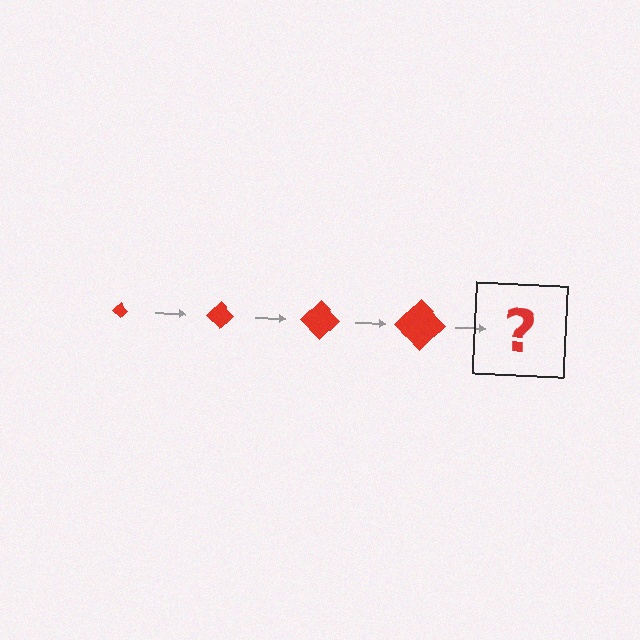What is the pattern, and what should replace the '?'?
The pattern is that the diamond gets progressively larger each step. The '?' should be a red diamond, larger than the previous one.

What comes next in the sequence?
The next element should be a red diamond, larger than the previous one.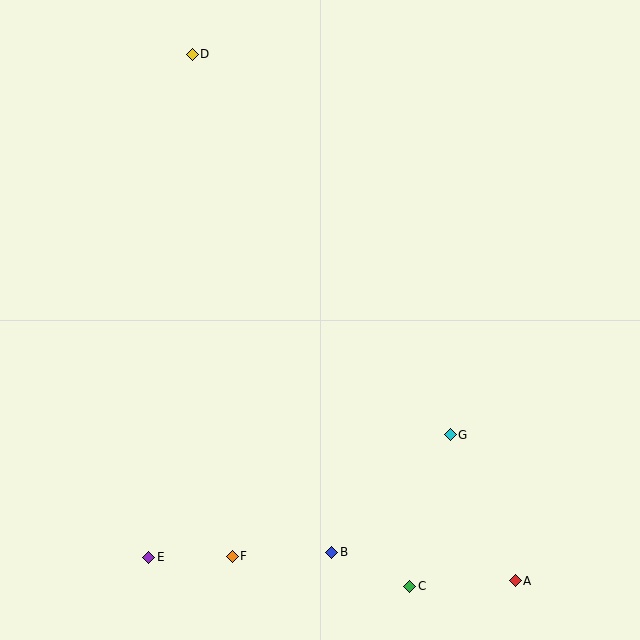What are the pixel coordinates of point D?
Point D is at (192, 54).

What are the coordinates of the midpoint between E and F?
The midpoint between E and F is at (191, 557).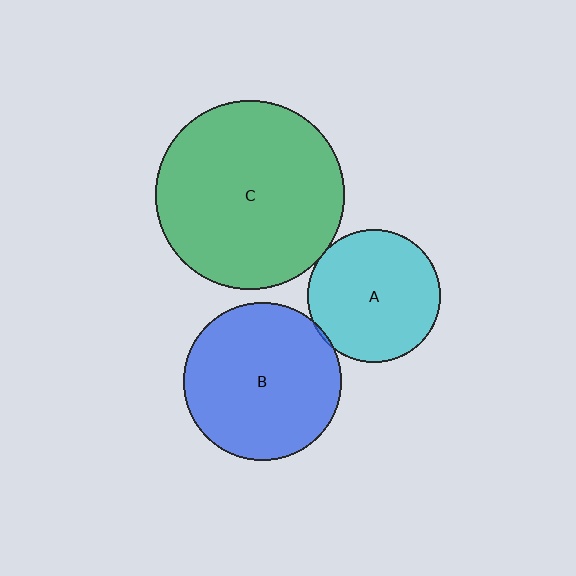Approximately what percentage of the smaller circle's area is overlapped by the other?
Approximately 5%.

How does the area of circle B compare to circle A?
Approximately 1.4 times.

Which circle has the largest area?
Circle C (green).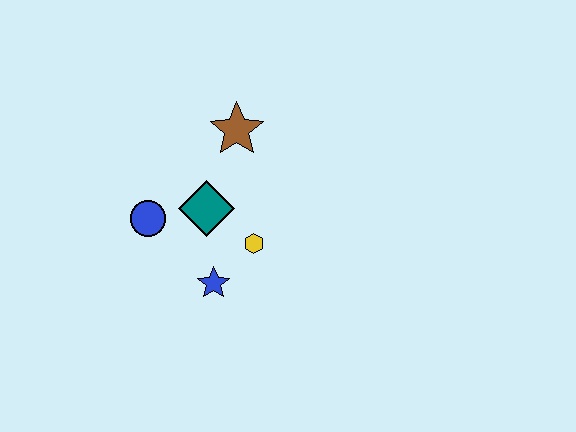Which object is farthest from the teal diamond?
The brown star is farthest from the teal diamond.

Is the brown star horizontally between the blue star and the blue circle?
No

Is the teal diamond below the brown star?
Yes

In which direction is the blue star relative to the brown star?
The blue star is below the brown star.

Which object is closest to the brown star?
The teal diamond is closest to the brown star.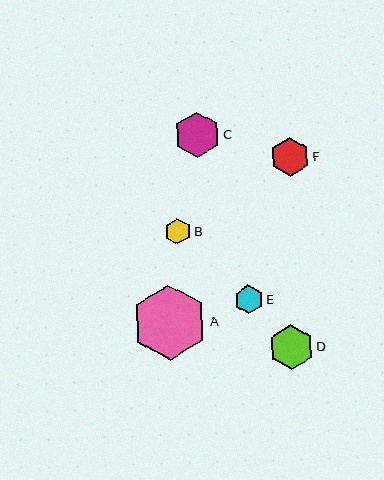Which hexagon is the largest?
Hexagon A is the largest with a size of approximately 75 pixels.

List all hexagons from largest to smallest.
From largest to smallest: A, C, D, F, E, B.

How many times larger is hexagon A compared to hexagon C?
Hexagon A is approximately 1.6 times the size of hexagon C.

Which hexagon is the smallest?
Hexagon B is the smallest with a size of approximately 26 pixels.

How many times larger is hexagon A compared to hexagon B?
Hexagon A is approximately 2.9 times the size of hexagon B.